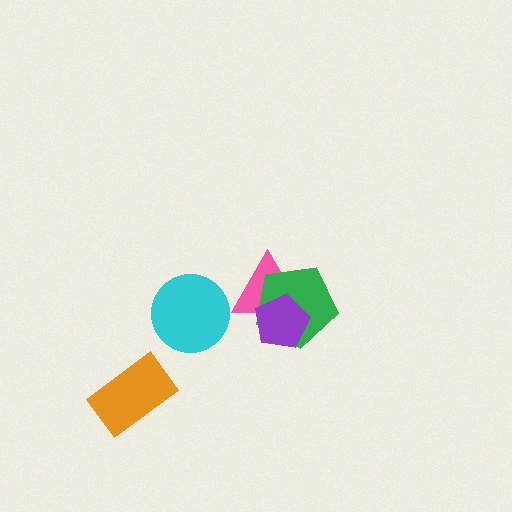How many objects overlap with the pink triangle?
2 objects overlap with the pink triangle.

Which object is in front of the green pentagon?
The purple pentagon is in front of the green pentagon.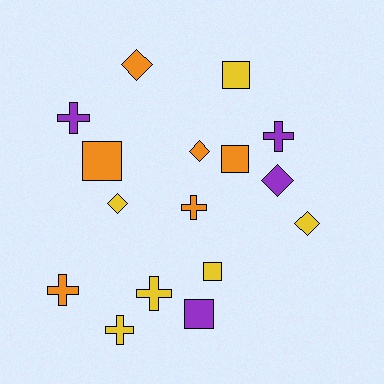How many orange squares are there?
There are 2 orange squares.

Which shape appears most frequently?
Cross, with 6 objects.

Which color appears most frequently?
Orange, with 6 objects.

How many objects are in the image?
There are 16 objects.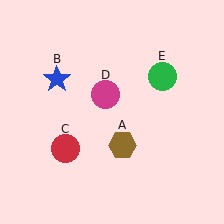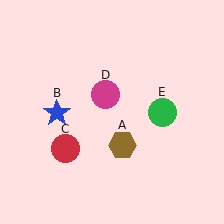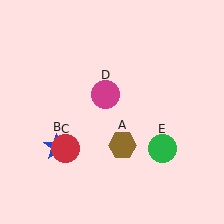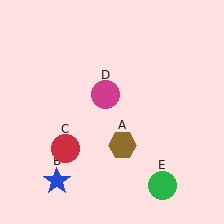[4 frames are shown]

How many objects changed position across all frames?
2 objects changed position: blue star (object B), green circle (object E).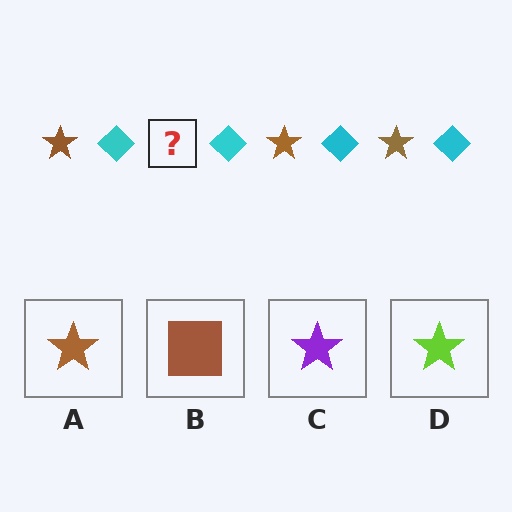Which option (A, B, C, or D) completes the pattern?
A.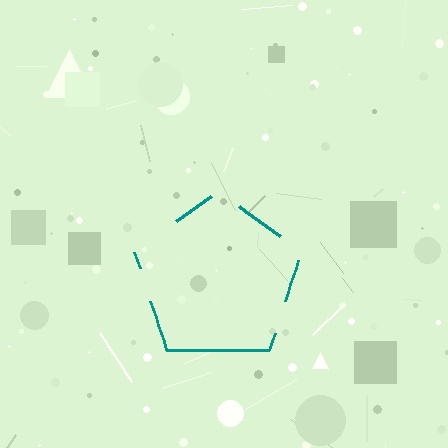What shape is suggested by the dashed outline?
The dashed outline suggests a pentagon.